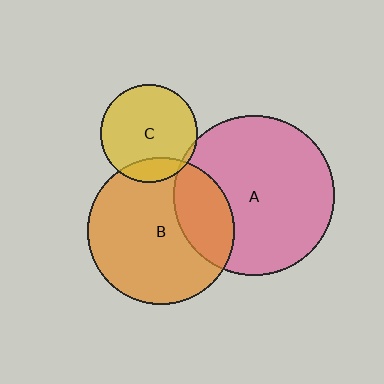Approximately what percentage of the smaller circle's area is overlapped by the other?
Approximately 15%.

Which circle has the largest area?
Circle A (pink).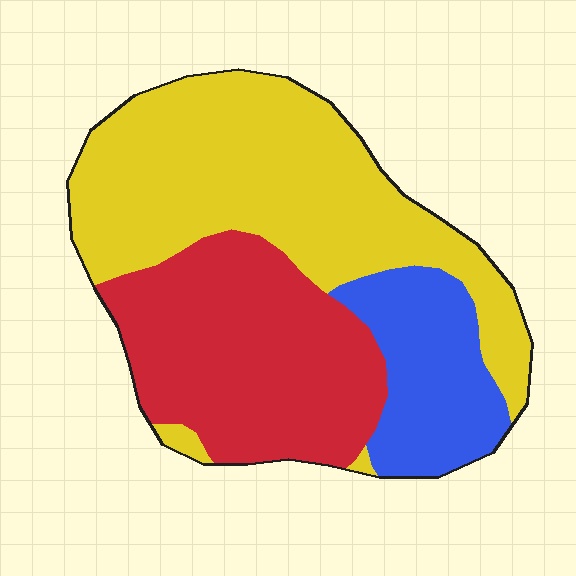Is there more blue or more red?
Red.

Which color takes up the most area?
Yellow, at roughly 50%.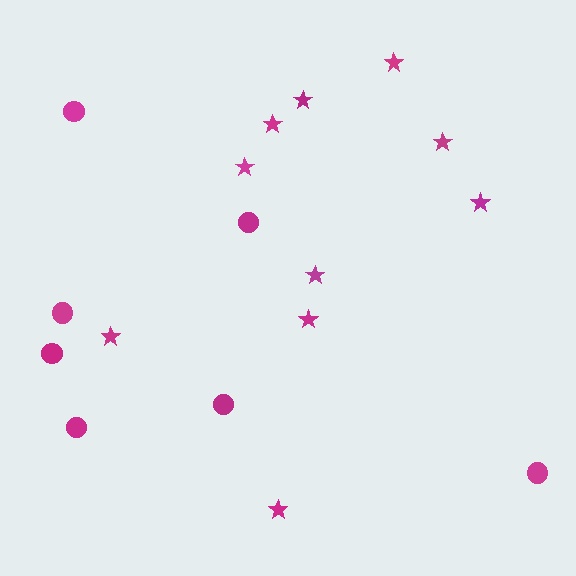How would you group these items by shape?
There are 2 groups: one group of stars (10) and one group of circles (7).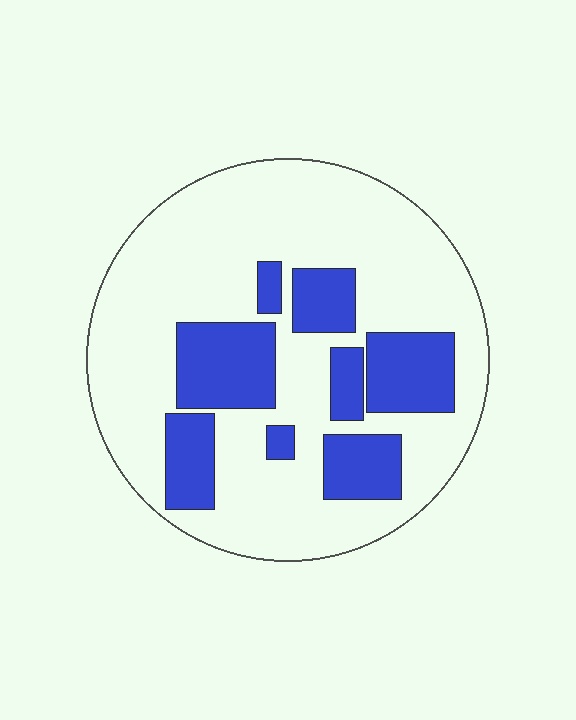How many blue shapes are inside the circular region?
8.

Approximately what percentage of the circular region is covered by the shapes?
Approximately 25%.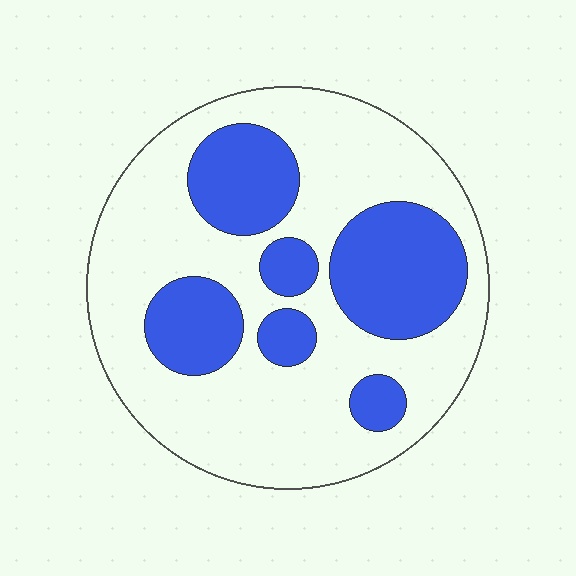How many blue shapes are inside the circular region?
6.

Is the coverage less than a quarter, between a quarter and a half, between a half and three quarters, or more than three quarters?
Between a quarter and a half.